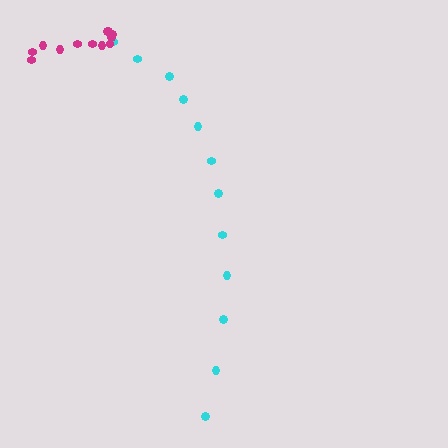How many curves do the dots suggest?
There are 2 distinct paths.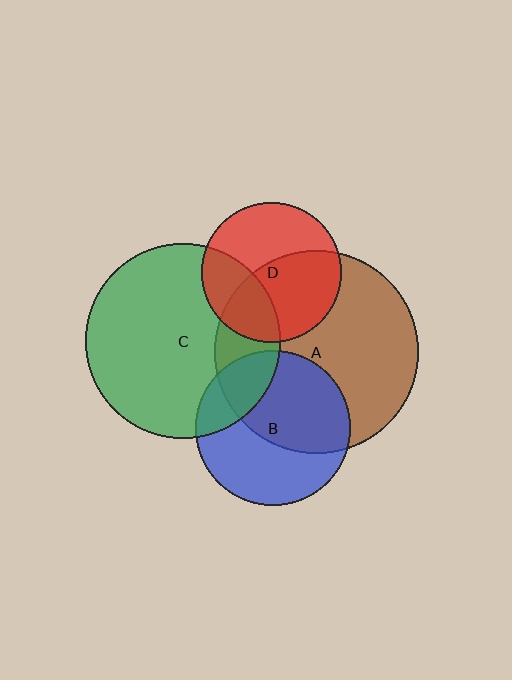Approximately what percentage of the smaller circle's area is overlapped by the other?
Approximately 50%.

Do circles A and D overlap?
Yes.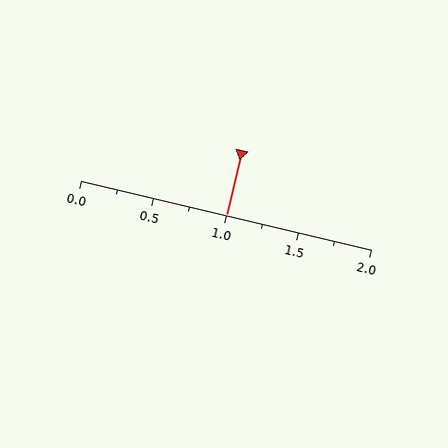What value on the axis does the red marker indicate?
The marker indicates approximately 1.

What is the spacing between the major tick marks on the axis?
The major ticks are spaced 0.5 apart.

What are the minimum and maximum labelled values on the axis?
The axis runs from 0.0 to 2.0.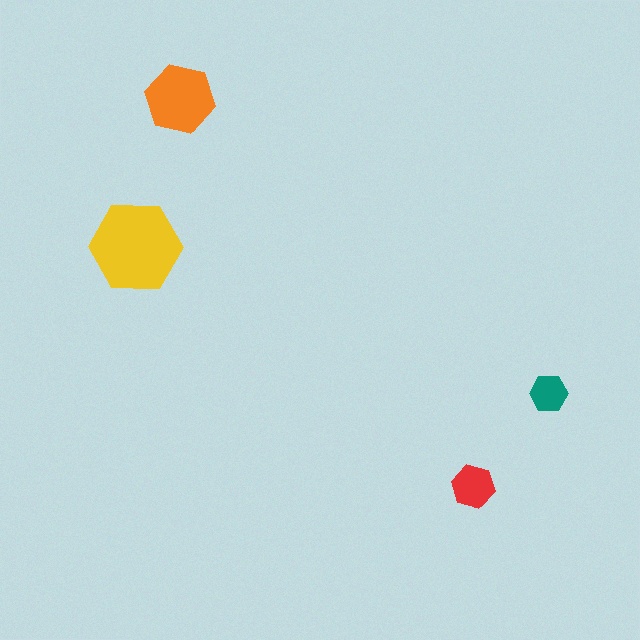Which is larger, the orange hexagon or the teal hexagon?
The orange one.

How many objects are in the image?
There are 4 objects in the image.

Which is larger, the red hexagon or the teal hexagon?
The red one.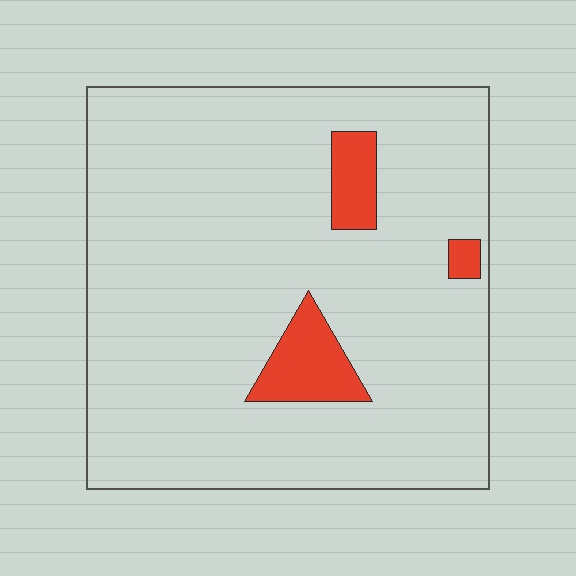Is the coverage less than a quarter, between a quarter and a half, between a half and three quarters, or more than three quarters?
Less than a quarter.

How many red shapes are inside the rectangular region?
3.